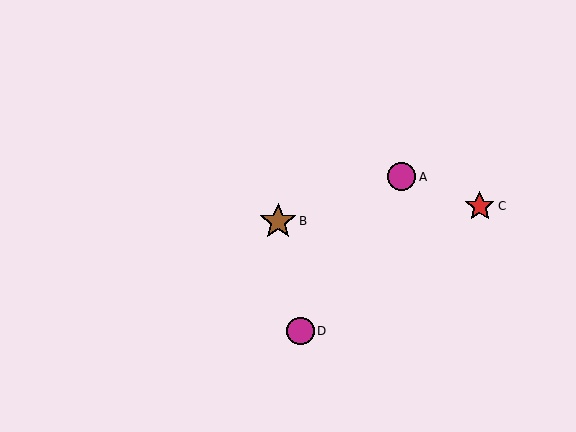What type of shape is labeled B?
Shape B is a brown star.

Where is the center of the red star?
The center of the red star is at (480, 206).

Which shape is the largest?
The brown star (labeled B) is the largest.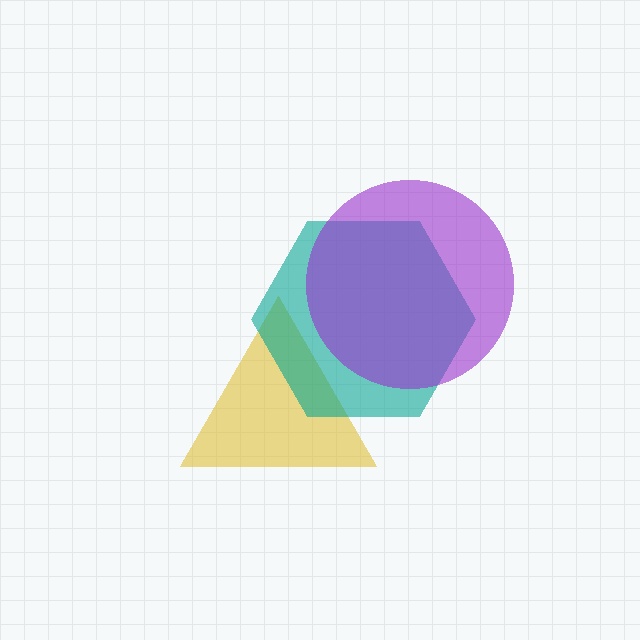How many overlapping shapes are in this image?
There are 3 overlapping shapes in the image.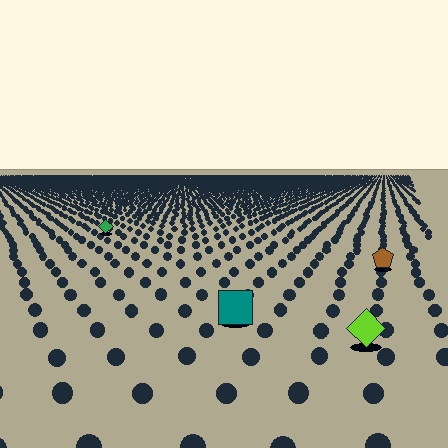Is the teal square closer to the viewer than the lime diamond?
No. The lime diamond is closer — you can tell from the texture gradient: the ground texture is coarser near it.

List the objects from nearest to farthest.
From nearest to farthest: the lime diamond, the teal square, the brown pentagon, the green diamond.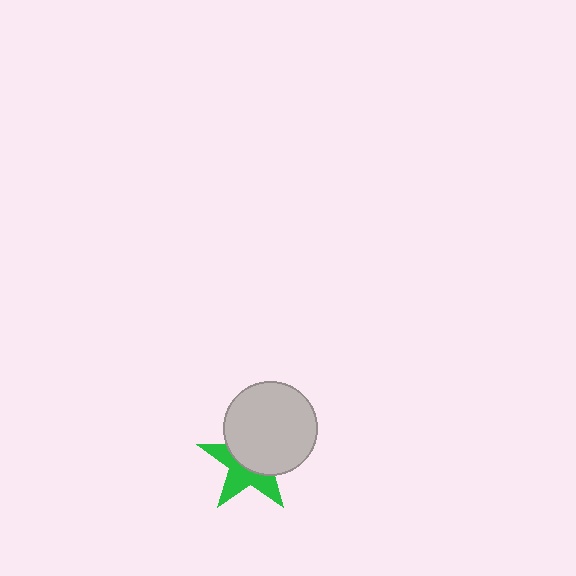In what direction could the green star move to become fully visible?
The green star could move toward the lower-left. That would shift it out from behind the light gray circle entirely.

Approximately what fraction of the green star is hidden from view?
Roughly 54% of the green star is hidden behind the light gray circle.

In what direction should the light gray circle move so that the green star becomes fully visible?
The light gray circle should move toward the upper-right. That is the shortest direction to clear the overlap and leave the green star fully visible.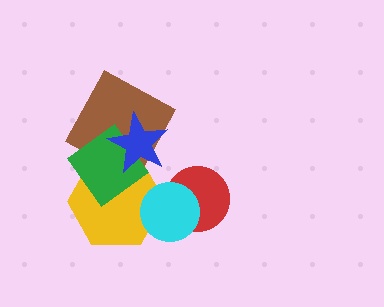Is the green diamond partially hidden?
Yes, it is partially covered by another shape.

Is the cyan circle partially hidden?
No, no other shape covers it.